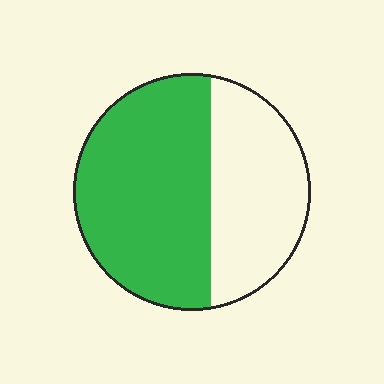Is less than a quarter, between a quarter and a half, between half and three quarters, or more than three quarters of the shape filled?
Between half and three quarters.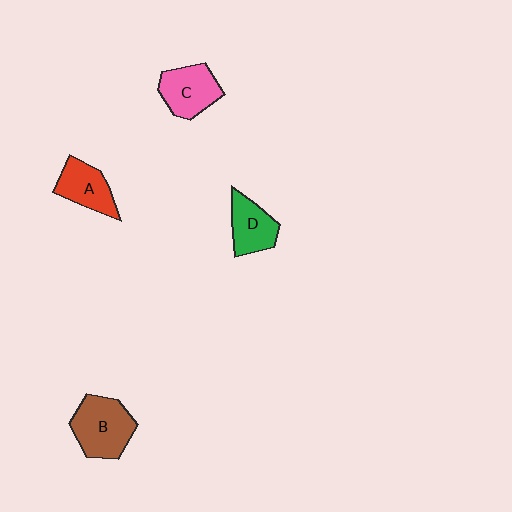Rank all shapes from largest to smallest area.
From largest to smallest: B (brown), C (pink), A (red), D (green).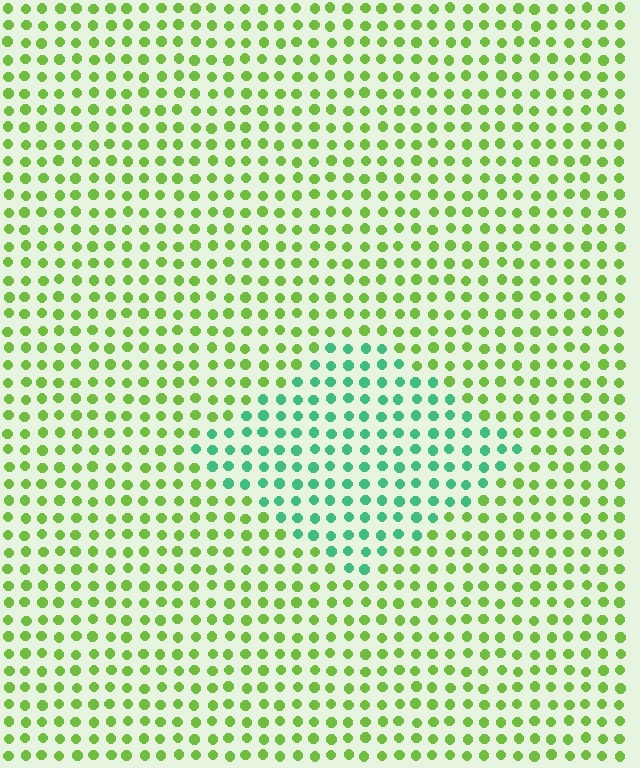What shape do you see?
I see a diamond.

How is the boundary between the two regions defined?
The boundary is defined purely by a slight shift in hue (about 52 degrees). Spacing, size, and orientation are identical on both sides.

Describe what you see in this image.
The image is filled with small lime elements in a uniform arrangement. A diamond-shaped region is visible where the elements are tinted to a slightly different hue, forming a subtle color boundary.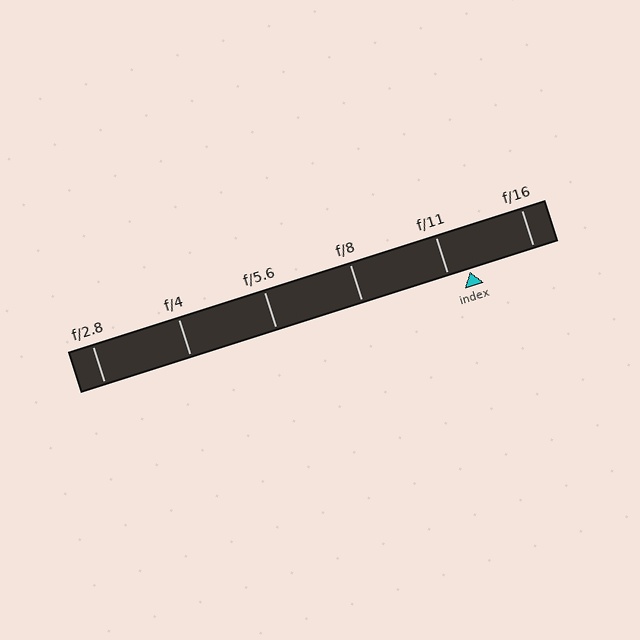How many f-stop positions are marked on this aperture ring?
There are 6 f-stop positions marked.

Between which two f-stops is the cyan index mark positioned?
The index mark is between f/11 and f/16.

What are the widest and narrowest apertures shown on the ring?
The widest aperture shown is f/2.8 and the narrowest is f/16.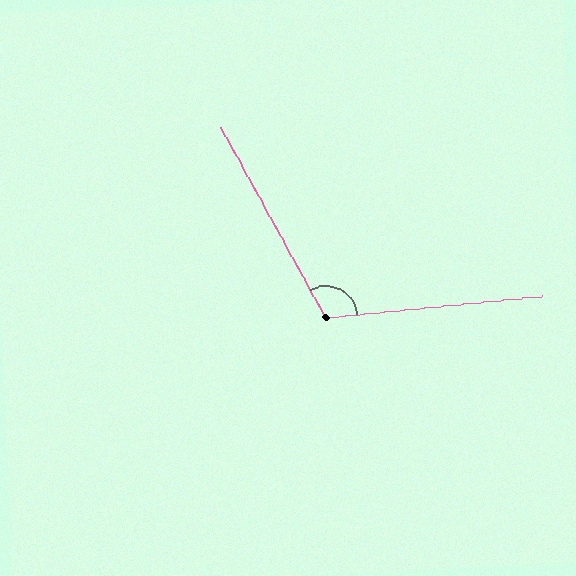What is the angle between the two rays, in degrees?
Approximately 113 degrees.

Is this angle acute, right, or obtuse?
It is obtuse.